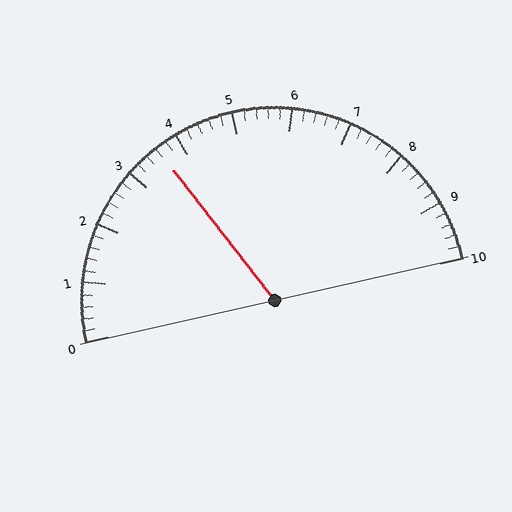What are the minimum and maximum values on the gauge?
The gauge ranges from 0 to 10.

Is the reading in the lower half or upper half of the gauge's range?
The reading is in the lower half of the range (0 to 10).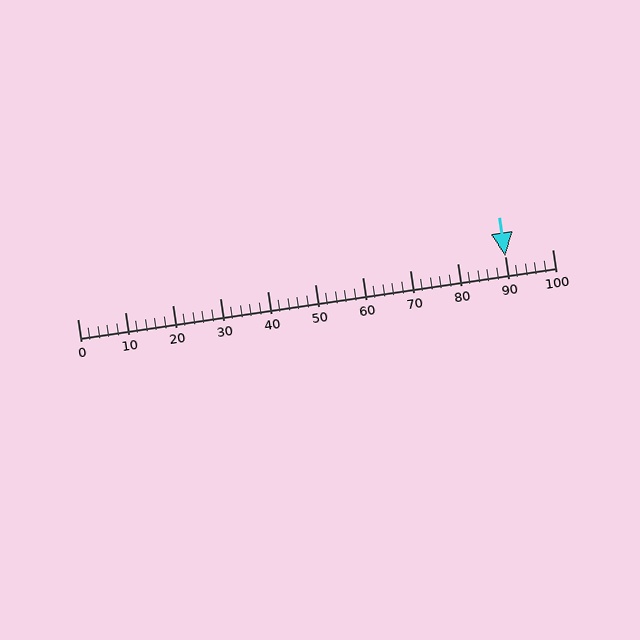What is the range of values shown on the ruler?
The ruler shows values from 0 to 100.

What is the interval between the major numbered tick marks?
The major tick marks are spaced 10 units apart.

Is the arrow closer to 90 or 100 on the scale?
The arrow is closer to 90.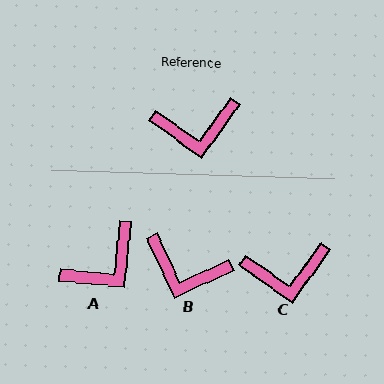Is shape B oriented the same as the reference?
No, it is off by about 30 degrees.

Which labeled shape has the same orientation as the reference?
C.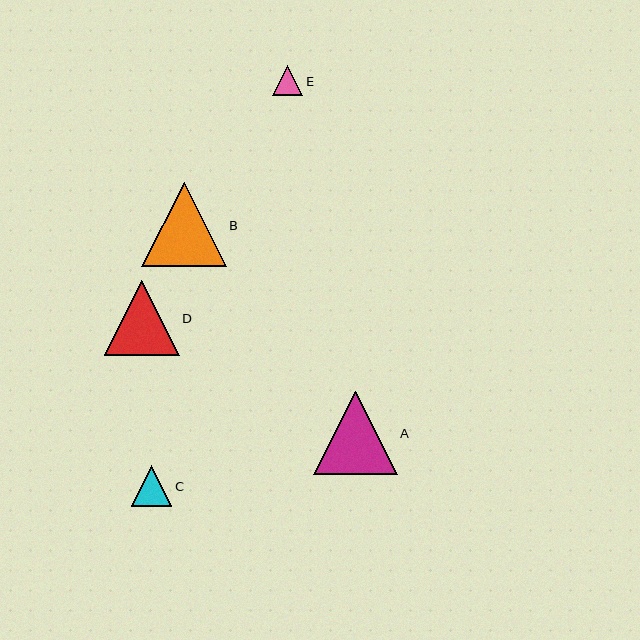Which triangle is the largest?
Triangle B is the largest with a size of approximately 85 pixels.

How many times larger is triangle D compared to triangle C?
Triangle D is approximately 1.9 times the size of triangle C.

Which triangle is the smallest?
Triangle E is the smallest with a size of approximately 30 pixels.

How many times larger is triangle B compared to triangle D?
Triangle B is approximately 1.1 times the size of triangle D.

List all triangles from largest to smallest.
From largest to smallest: B, A, D, C, E.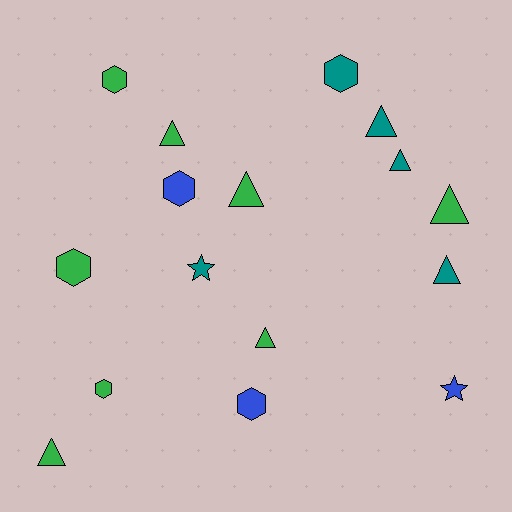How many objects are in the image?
There are 16 objects.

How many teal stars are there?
There is 1 teal star.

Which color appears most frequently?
Green, with 8 objects.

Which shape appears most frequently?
Triangle, with 8 objects.